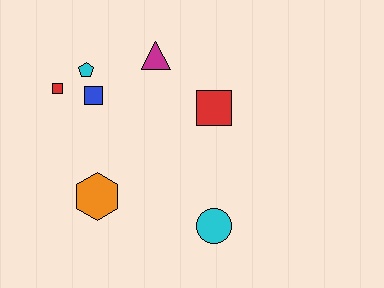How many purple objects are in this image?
There are no purple objects.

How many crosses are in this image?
There are no crosses.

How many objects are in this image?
There are 7 objects.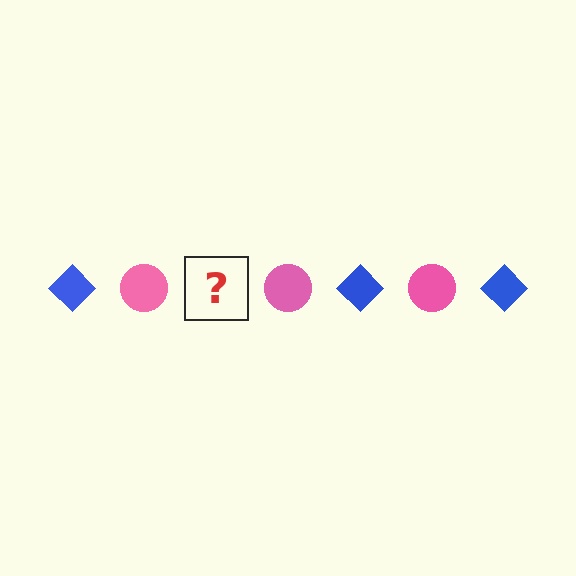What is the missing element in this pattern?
The missing element is a blue diamond.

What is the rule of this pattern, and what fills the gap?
The rule is that the pattern alternates between blue diamond and pink circle. The gap should be filled with a blue diamond.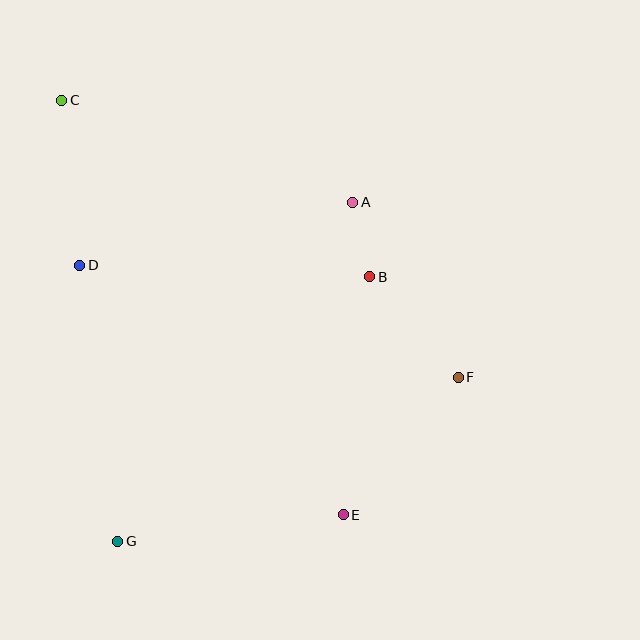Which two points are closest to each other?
Points A and B are closest to each other.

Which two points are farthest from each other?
Points C and E are farthest from each other.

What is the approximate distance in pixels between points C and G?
The distance between C and G is approximately 445 pixels.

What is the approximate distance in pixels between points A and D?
The distance between A and D is approximately 280 pixels.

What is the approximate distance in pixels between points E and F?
The distance between E and F is approximately 179 pixels.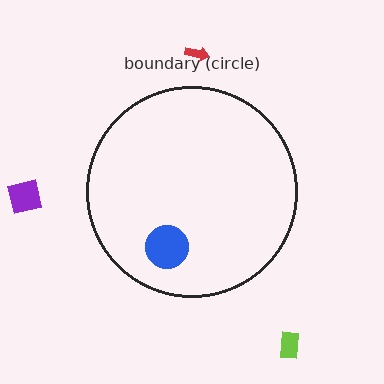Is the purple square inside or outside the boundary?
Outside.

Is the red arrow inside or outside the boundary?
Outside.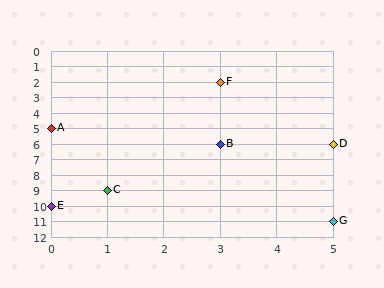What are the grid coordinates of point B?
Point B is at grid coordinates (3, 6).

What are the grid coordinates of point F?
Point F is at grid coordinates (3, 2).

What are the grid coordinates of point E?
Point E is at grid coordinates (0, 10).